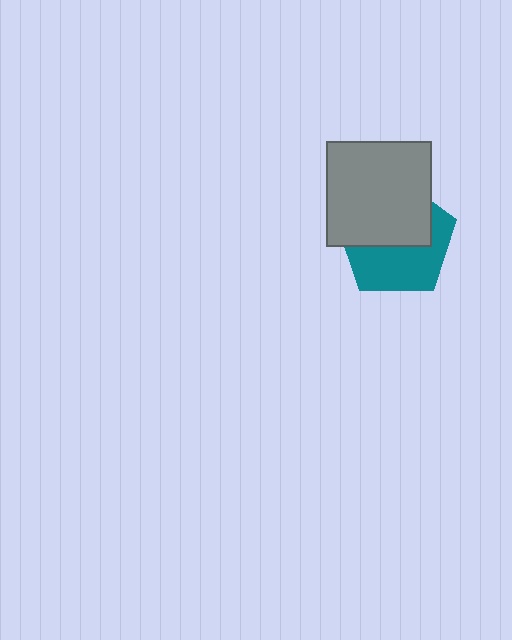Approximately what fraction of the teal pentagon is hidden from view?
Roughly 52% of the teal pentagon is hidden behind the gray square.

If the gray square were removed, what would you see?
You would see the complete teal pentagon.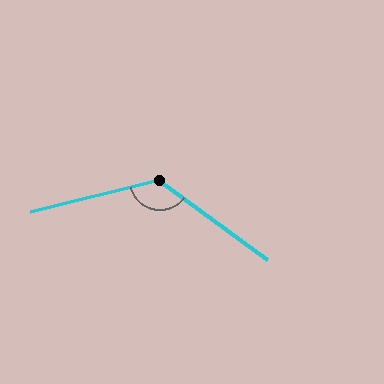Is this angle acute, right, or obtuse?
It is obtuse.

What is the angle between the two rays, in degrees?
Approximately 130 degrees.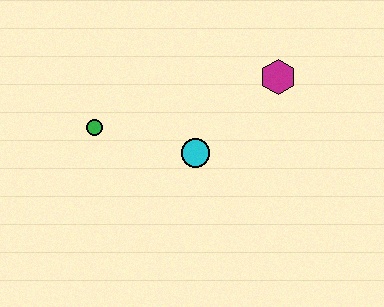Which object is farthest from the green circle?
The magenta hexagon is farthest from the green circle.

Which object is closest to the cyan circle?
The green circle is closest to the cyan circle.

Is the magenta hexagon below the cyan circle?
No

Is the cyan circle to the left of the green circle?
No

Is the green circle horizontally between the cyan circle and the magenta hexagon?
No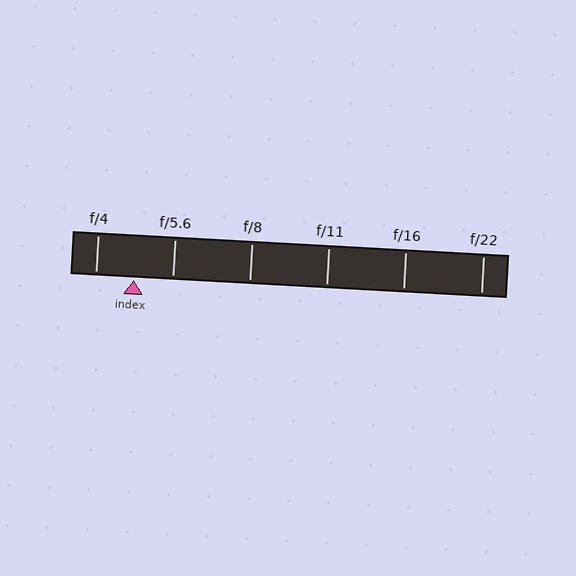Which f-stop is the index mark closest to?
The index mark is closest to f/5.6.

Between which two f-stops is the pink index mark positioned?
The index mark is between f/4 and f/5.6.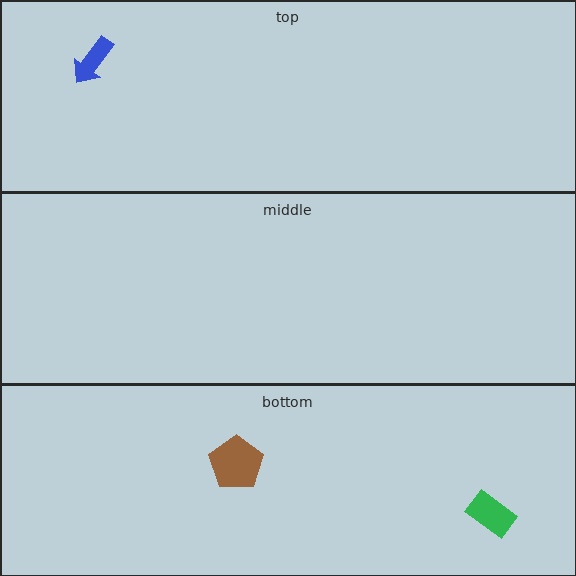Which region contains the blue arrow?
The top region.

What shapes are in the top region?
The blue arrow.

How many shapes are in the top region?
1.